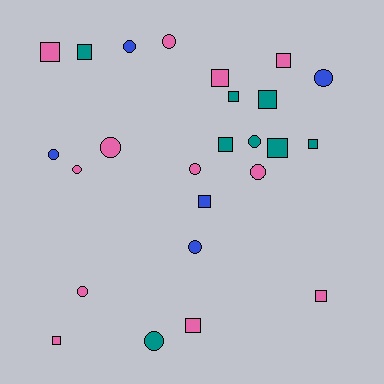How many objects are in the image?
There are 25 objects.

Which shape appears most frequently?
Square, with 13 objects.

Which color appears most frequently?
Pink, with 12 objects.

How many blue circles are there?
There are 4 blue circles.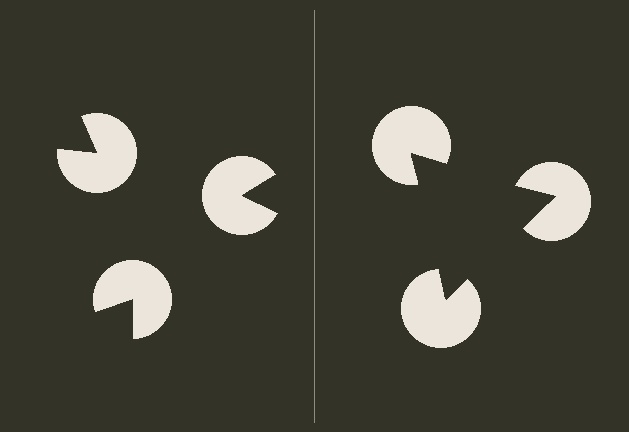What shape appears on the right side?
An illusory triangle.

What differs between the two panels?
The pac-man discs are positioned identically on both sides; only the wedge orientations differ. On the right they align to a triangle; on the left they are misaligned.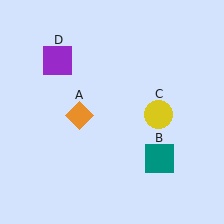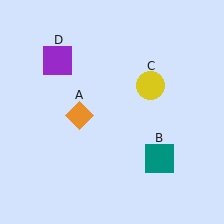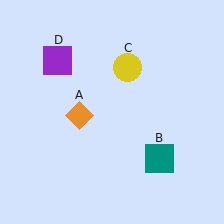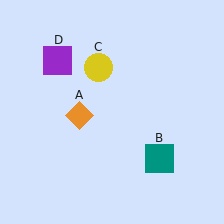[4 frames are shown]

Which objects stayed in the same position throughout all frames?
Orange diamond (object A) and teal square (object B) and purple square (object D) remained stationary.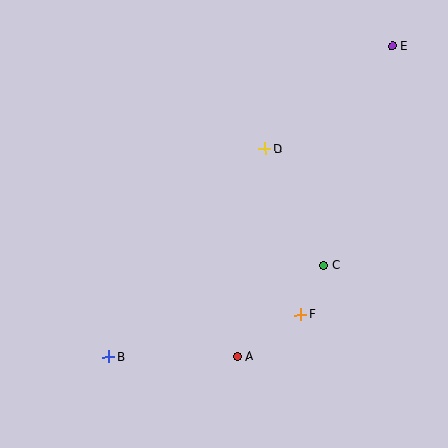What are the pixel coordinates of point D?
Point D is at (265, 149).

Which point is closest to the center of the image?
Point D at (265, 149) is closest to the center.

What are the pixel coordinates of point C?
Point C is at (324, 265).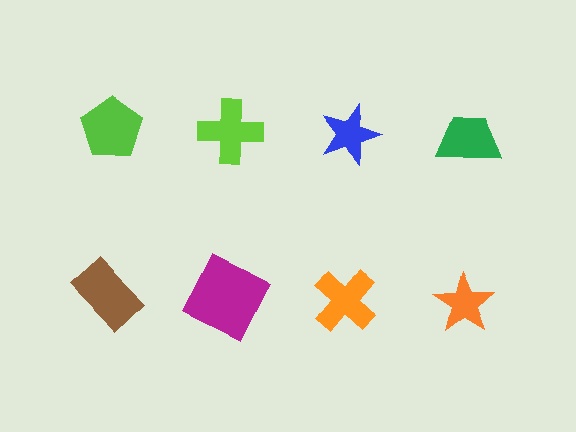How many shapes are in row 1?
4 shapes.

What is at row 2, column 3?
An orange cross.